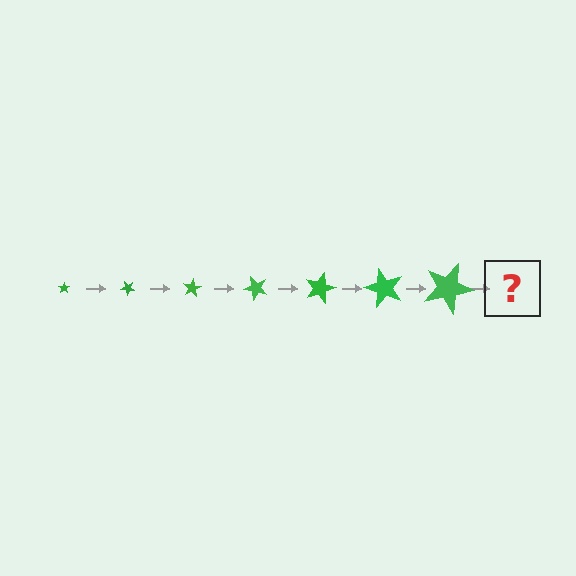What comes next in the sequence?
The next element should be a star, larger than the previous one and rotated 280 degrees from the start.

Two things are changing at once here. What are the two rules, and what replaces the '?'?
The two rules are that the star grows larger each step and it rotates 40 degrees each step. The '?' should be a star, larger than the previous one and rotated 280 degrees from the start.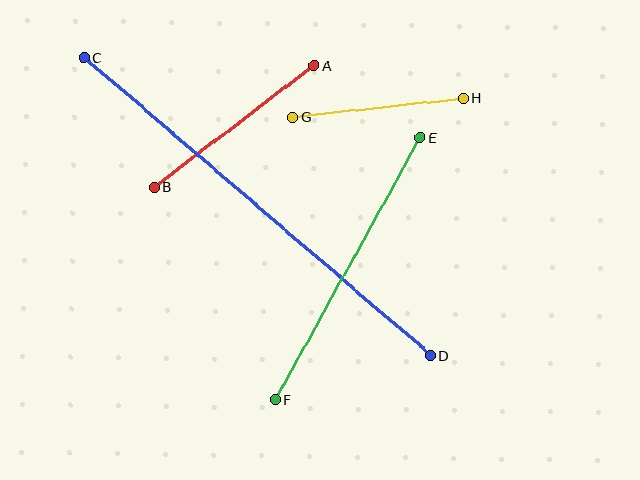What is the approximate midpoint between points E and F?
The midpoint is at approximately (348, 269) pixels.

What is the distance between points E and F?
The distance is approximately 300 pixels.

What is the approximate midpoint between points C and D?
The midpoint is at approximately (257, 206) pixels.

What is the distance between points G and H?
The distance is approximately 172 pixels.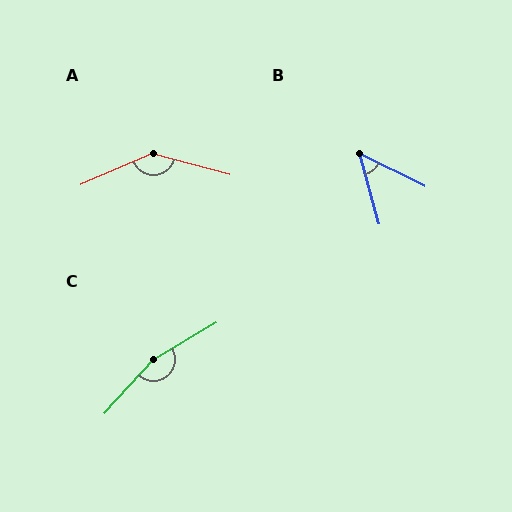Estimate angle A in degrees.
Approximately 141 degrees.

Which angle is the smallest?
B, at approximately 49 degrees.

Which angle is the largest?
C, at approximately 163 degrees.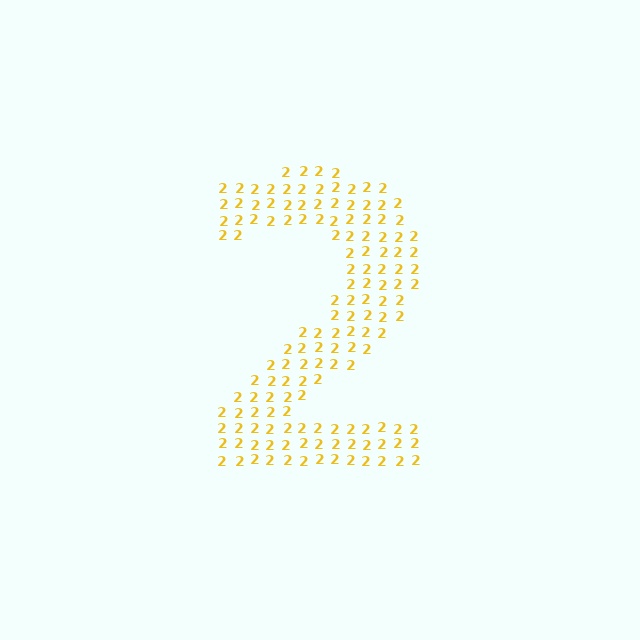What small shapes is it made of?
It is made of small digit 2's.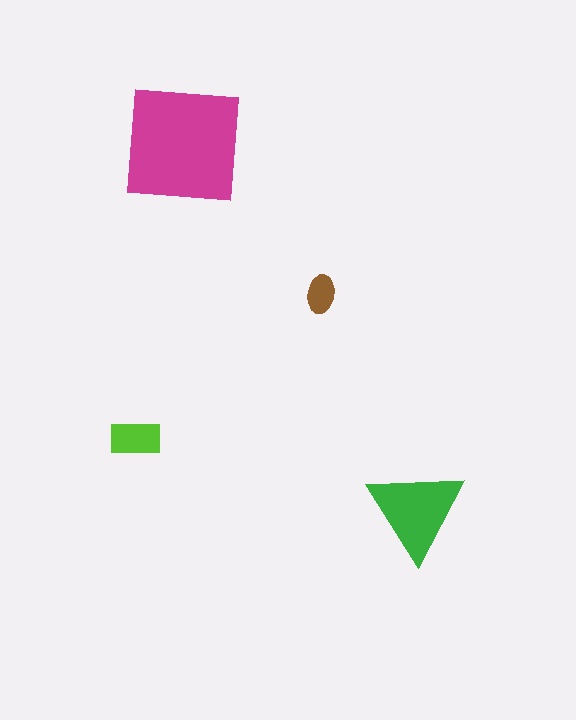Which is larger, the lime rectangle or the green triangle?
The green triangle.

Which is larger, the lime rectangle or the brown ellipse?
The lime rectangle.